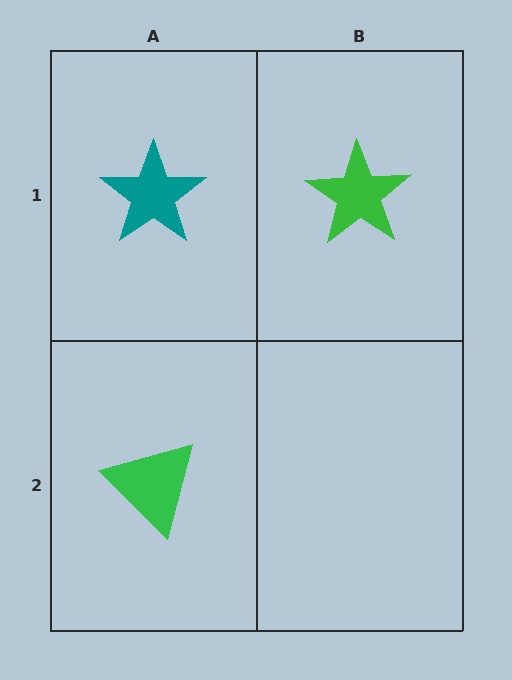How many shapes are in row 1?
2 shapes.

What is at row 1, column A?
A teal star.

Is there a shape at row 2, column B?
No, that cell is empty.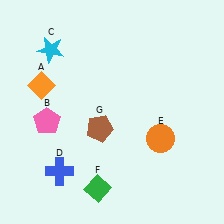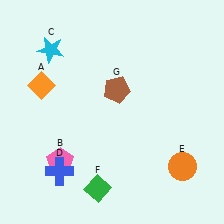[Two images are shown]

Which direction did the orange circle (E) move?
The orange circle (E) moved down.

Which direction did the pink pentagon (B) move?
The pink pentagon (B) moved down.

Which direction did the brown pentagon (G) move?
The brown pentagon (G) moved up.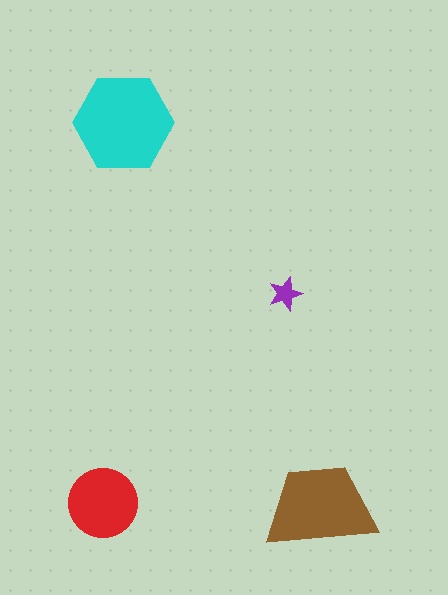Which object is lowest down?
The brown trapezoid is bottommost.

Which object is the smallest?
The purple star.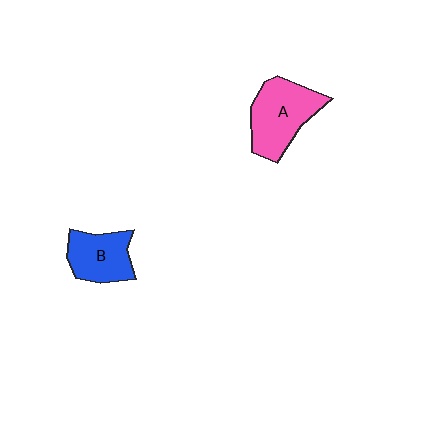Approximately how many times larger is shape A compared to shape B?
Approximately 1.3 times.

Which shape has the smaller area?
Shape B (blue).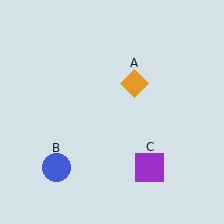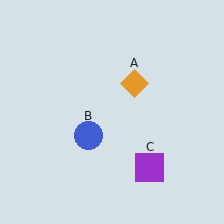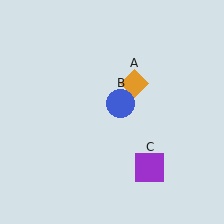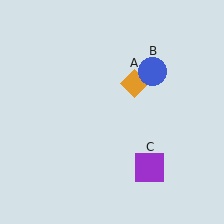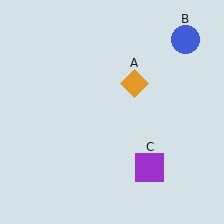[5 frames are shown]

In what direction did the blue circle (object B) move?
The blue circle (object B) moved up and to the right.